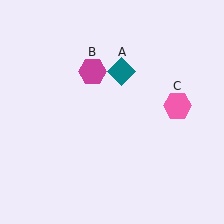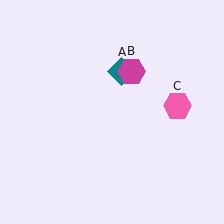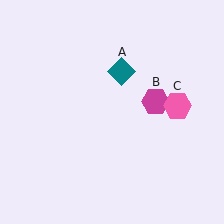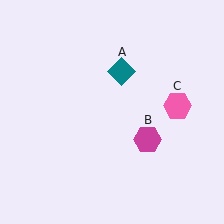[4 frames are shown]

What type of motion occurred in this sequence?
The magenta hexagon (object B) rotated clockwise around the center of the scene.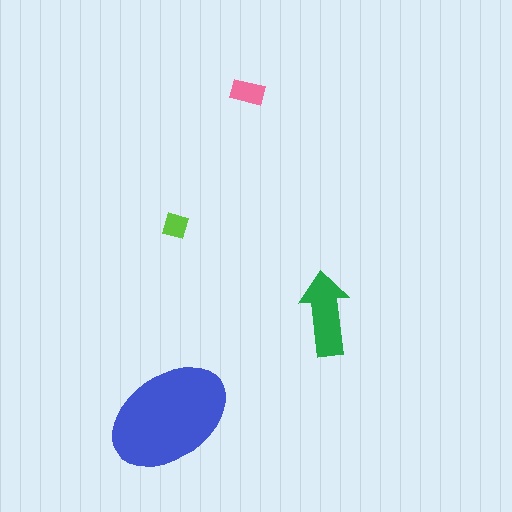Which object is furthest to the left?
The blue ellipse is leftmost.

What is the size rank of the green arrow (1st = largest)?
2nd.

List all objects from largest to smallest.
The blue ellipse, the green arrow, the pink rectangle, the lime square.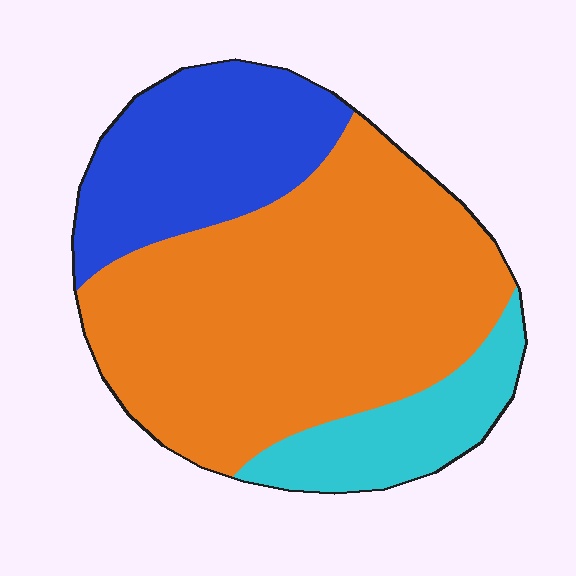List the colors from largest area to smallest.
From largest to smallest: orange, blue, cyan.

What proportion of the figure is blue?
Blue covers about 25% of the figure.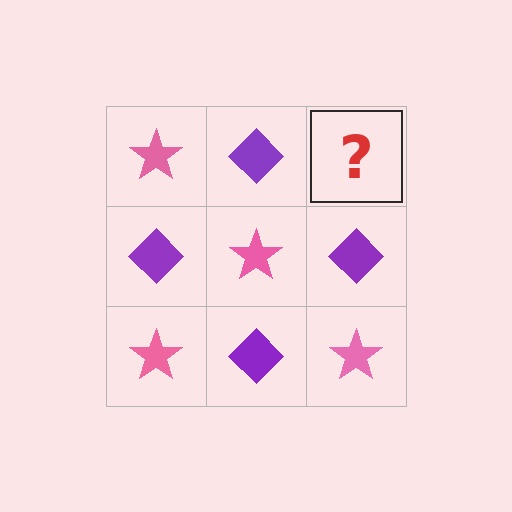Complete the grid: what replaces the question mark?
The question mark should be replaced with a pink star.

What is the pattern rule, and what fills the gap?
The rule is that it alternates pink star and purple diamond in a checkerboard pattern. The gap should be filled with a pink star.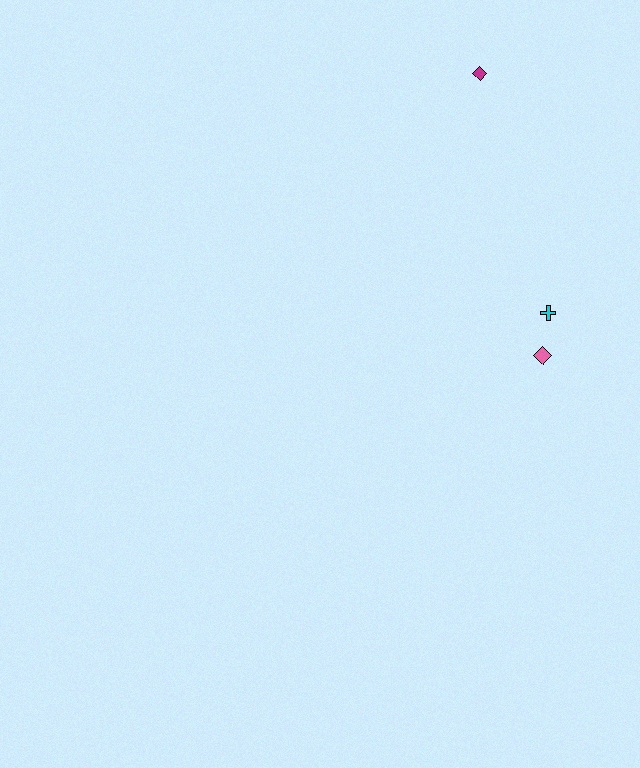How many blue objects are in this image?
There are no blue objects.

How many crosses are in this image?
There is 1 cross.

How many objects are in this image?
There are 3 objects.